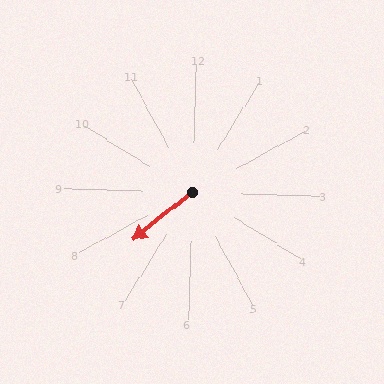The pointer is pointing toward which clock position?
Roughly 8 o'clock.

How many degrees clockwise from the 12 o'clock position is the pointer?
Approximately 230 degrees.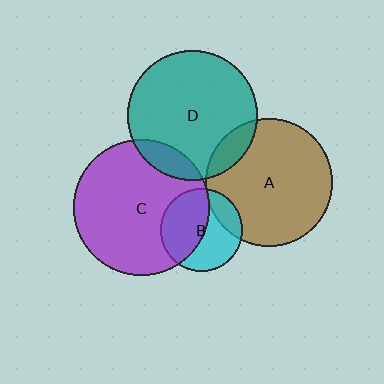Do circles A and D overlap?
Yes.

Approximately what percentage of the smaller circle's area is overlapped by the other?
Approximately 10%.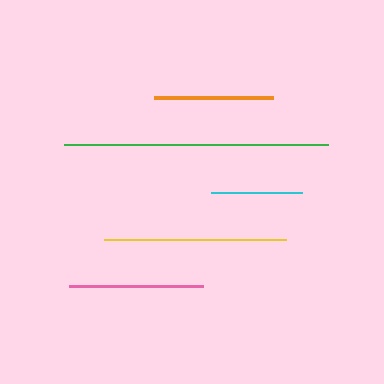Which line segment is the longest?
The green line is the longest at approximately 265 pixels.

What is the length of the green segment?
The green segment is approximately 265 pixels long.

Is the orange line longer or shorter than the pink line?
The pink line is longer than the orange line.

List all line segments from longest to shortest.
From longest to shortest: green, yellow, pink, orange, cyan.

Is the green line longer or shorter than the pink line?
The green line is longer than the pink line.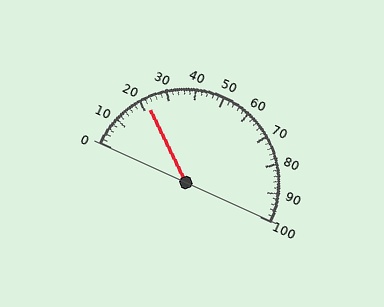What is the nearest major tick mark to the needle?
The nearest major tick mark is 20.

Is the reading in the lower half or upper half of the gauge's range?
The reading is in the lower half of the range (0 to 100).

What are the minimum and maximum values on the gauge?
The gauge ranges from 0 to 100.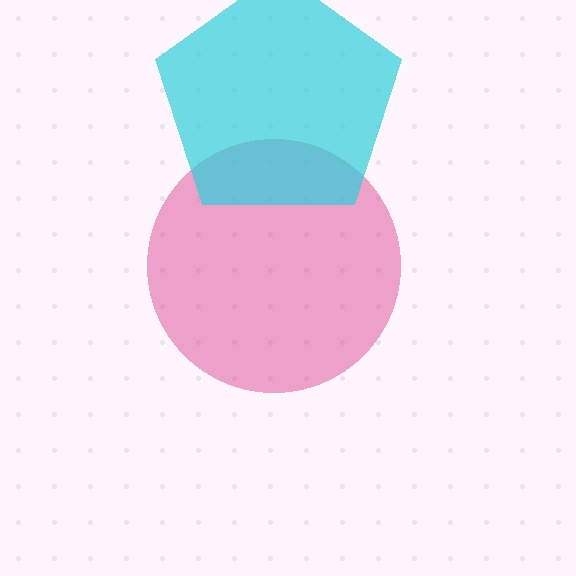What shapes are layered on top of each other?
The layered shapes are: a pink circle, a cyan pentagon.